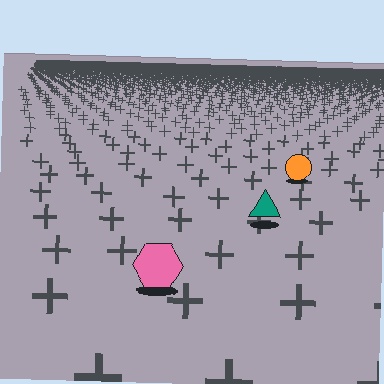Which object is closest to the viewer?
The pink hexagon is closest. The texture marks near it are larger and more spread out.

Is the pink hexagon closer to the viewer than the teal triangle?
Yes. The pink hexagon is closer — you can tell from the texture gradient: the ground texture is coarser near it.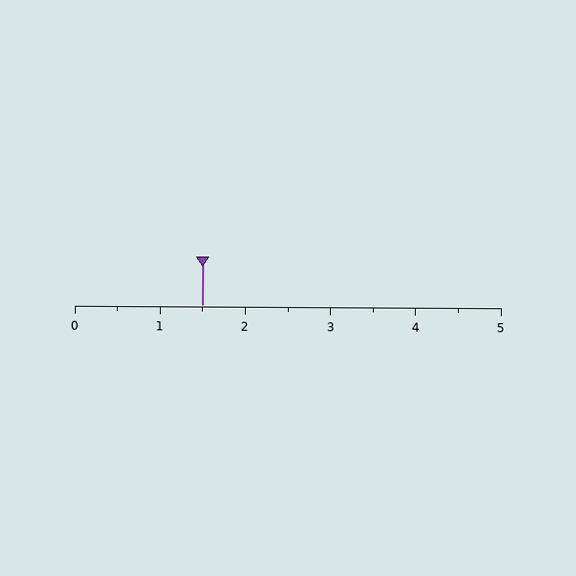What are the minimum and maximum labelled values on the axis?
The axis runs from 0 to 5.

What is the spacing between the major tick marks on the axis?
The major ticks are spaced 1 apart.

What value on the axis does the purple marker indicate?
The marker indicates approximately 1.5.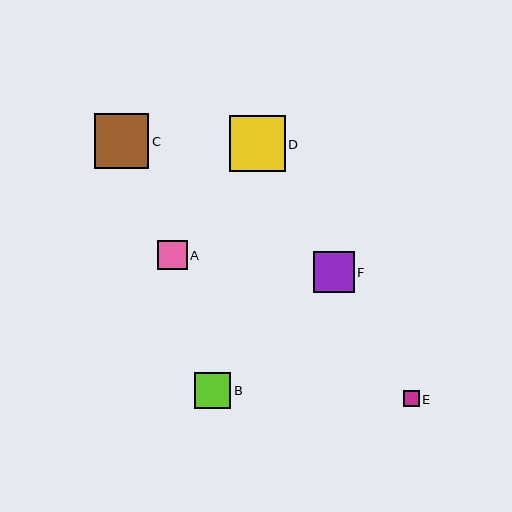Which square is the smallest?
Square E is the smallest with a size of approximately 16 pixels.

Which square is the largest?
Square D is the largest with a size of approximately 56 pixels.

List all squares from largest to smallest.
From largest to smallest: D, C, F, B, A, E.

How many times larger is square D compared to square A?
Square D is approximately 1.9 times the size of square A.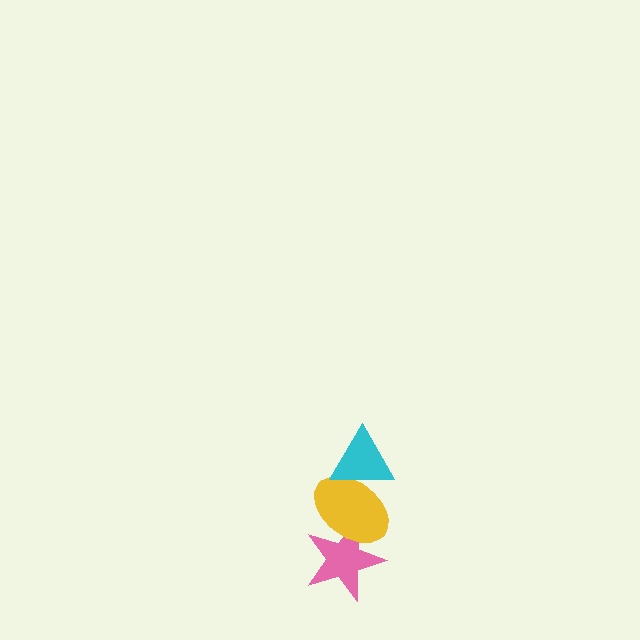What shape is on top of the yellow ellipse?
The cyan triangle is on top of the yellow ellipse.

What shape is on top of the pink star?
The yellow ellipse is on top of the pink star.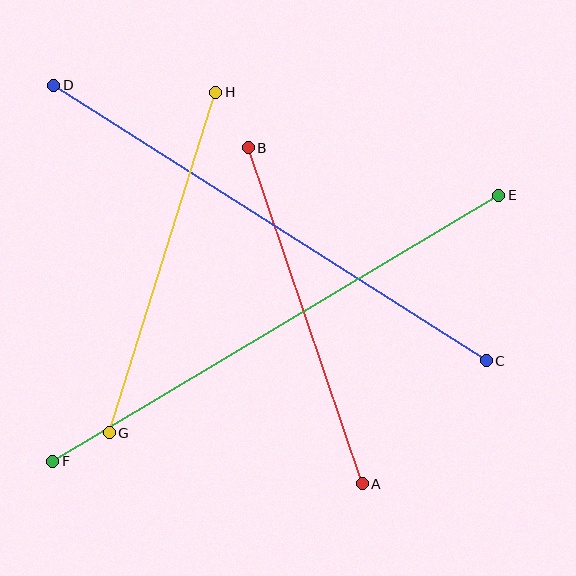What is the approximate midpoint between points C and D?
The midpoint is at approximately (270, 223) pixels.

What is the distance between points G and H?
The distance is approximately 357 pixels.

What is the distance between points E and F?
The distance is approximately 519 pixels.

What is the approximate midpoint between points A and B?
The midpoint is at approximately (305, 316) pixels.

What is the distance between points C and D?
The distance is approximately 513 pixels.